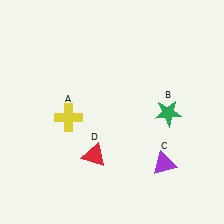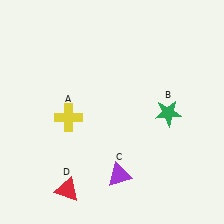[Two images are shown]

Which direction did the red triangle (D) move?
The red triangle (D) moved down.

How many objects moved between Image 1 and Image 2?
2 objects moved between the two images.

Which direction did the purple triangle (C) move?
The purple triangle (C) moved left.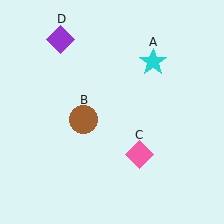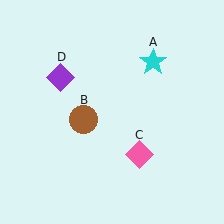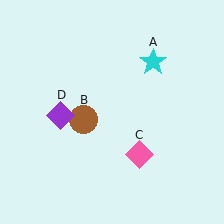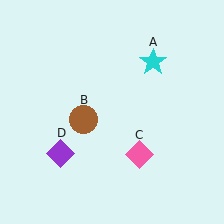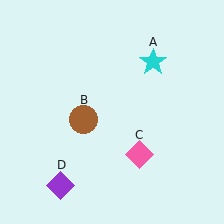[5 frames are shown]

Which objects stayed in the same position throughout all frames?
Cyan star (object A) and brown circle (object B) and pink diamond (object C) remained stationary.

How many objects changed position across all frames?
1 object changed position: purple diamond (object D).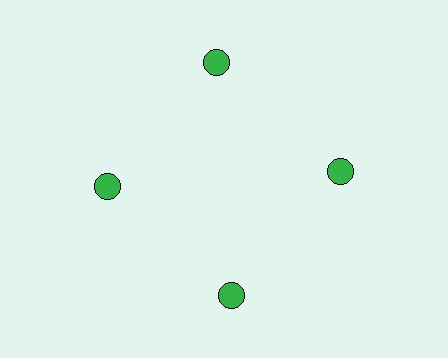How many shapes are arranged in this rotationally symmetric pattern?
There are 4 shapes, arranged in 4 groups of 1.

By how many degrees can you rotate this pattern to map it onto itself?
The pattern maps onto itself every 90 degrees of rotation.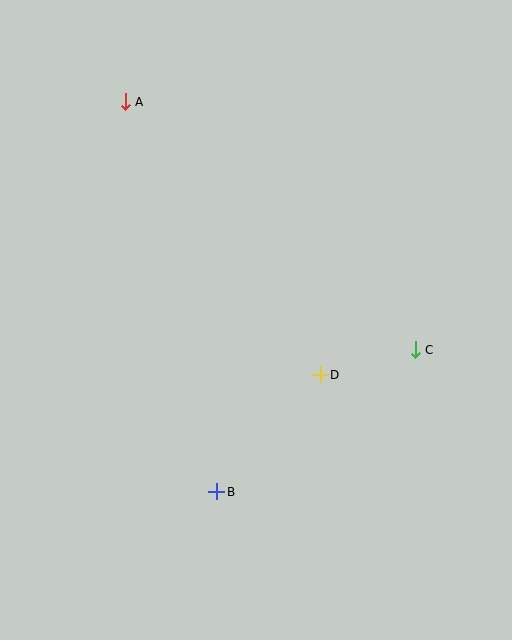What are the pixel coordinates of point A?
Point A is at (125, 102).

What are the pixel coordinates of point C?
Point C is at (415, 350).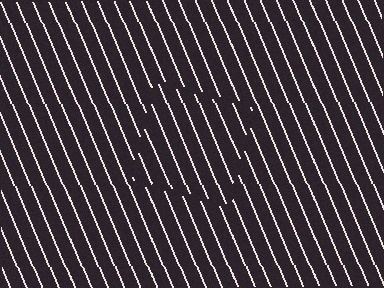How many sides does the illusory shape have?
4 sides — the line-ends trace a square.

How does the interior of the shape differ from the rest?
The interior of the shape contains the same grating, shifted by half a period — the contour is defined by the phase discontinuity where line-ends from the inner and outer gratings abut.